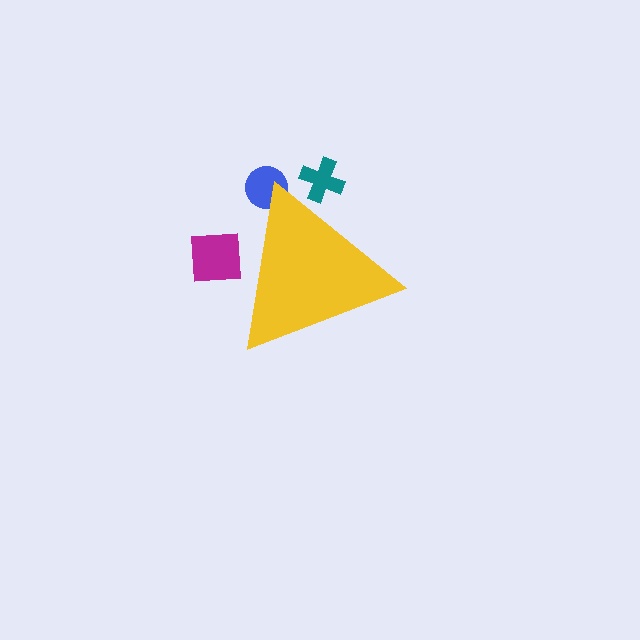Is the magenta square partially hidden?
Yes, the magenta square is partially hidden behind the yellow triangle.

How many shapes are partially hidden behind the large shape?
3 shapes are partially hidden.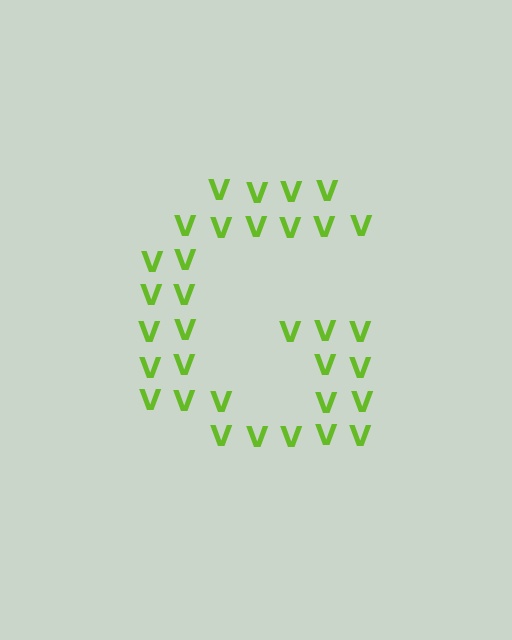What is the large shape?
The large shape is the letter G.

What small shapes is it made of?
It is made of small letter V's.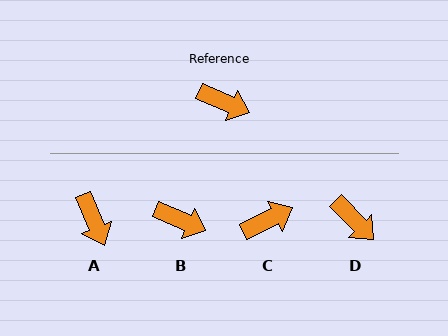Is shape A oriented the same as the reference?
No, it is off by about 44 degrees.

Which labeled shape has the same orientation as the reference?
B.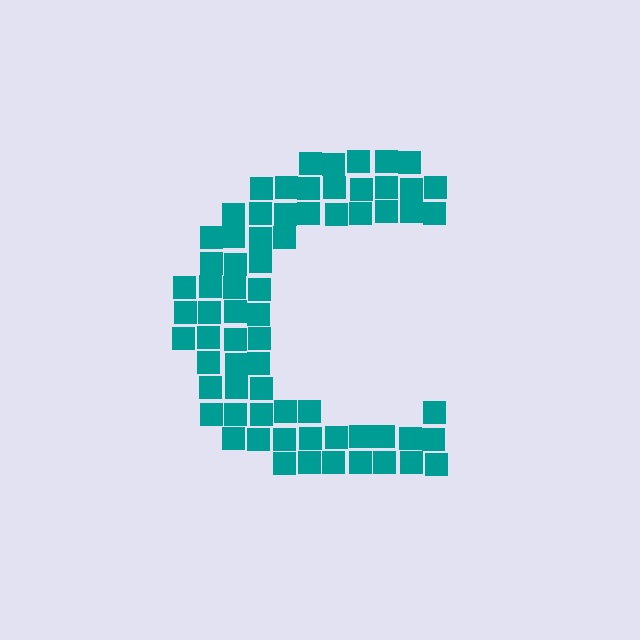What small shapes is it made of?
It is made of small squares.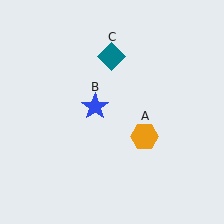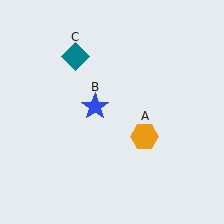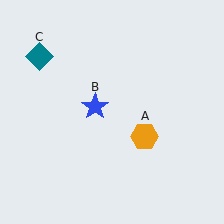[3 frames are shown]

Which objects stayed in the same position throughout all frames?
Orange hexagon (object A) and blue star (object B) remained stationary.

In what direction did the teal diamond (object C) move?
The teal diamond (object C) moved left.